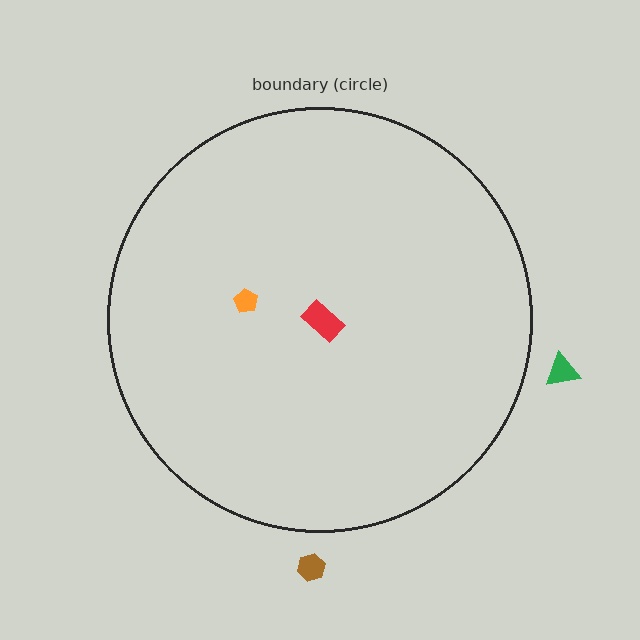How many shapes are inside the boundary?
2 inside, 2 outside.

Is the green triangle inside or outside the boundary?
Outside.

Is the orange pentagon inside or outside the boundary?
Inside.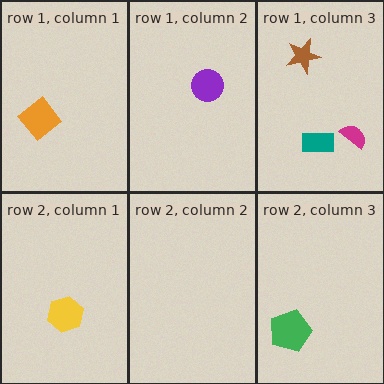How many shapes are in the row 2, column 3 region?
1.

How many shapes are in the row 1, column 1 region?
1.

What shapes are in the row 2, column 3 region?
The green pentagon.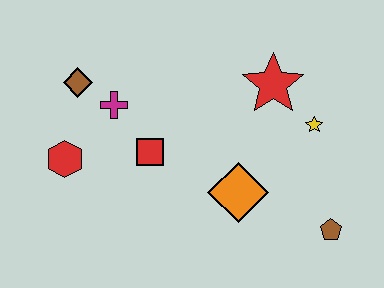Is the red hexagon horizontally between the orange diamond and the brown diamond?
No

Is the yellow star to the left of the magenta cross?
No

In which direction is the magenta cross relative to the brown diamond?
The magenta cross is to the right of the brown diamond.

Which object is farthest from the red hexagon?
The brown pentagon is farthest from the red hexagon.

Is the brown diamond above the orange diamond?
Yes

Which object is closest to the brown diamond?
The magenta cross is closest to the brown diamond.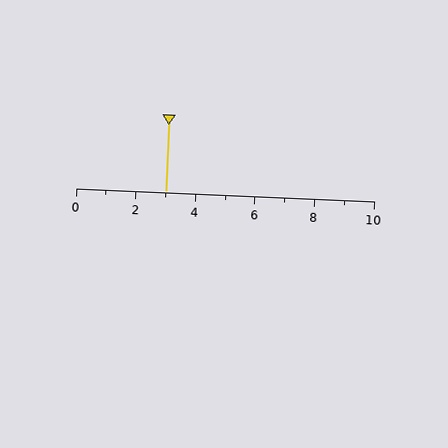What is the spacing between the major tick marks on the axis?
The major ticks are spaced 2 apart.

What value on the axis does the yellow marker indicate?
The marker indicates approximately 3.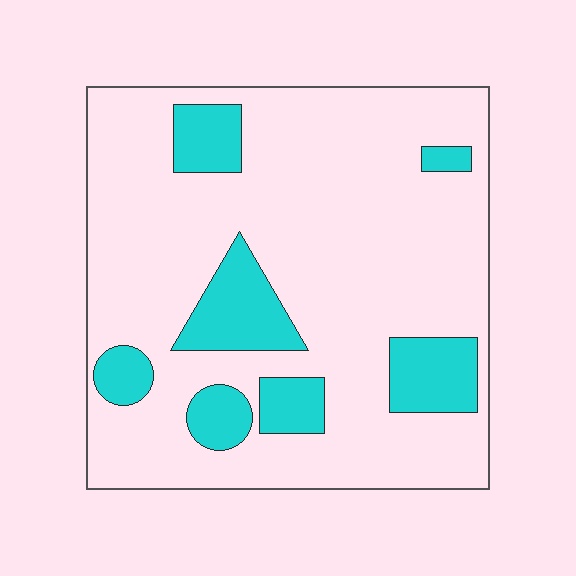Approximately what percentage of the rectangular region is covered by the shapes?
Approximately 20%.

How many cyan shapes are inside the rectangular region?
7.